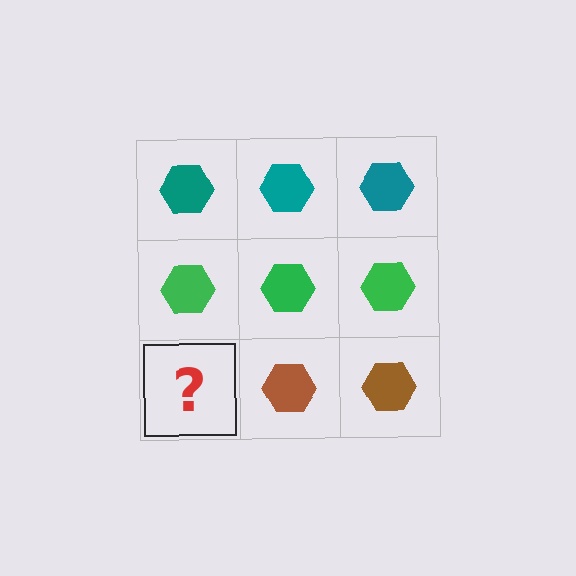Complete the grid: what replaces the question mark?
The question mark should be replaced with a brown hexagon.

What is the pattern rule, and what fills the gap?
The rule is that each row has a consistent color. The gap should be filled with a brown hexagon.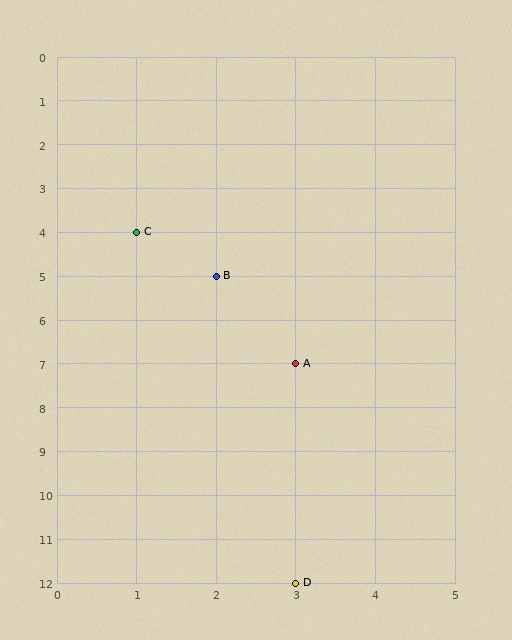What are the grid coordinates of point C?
Point C is at grid coordinates (1, 4).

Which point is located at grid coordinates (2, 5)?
Point B is at (2, 5).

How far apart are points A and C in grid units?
Points A and C are 2 columns and 3 rows apart (about 3.6 grid units diagonally).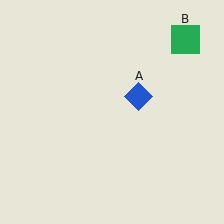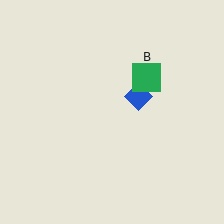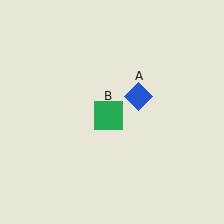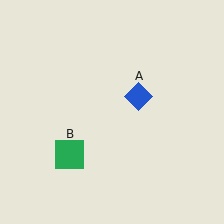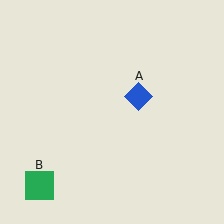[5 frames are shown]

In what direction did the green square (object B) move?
The green square (object B) moved down and to the left.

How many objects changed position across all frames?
1 object changed position: green square (object B).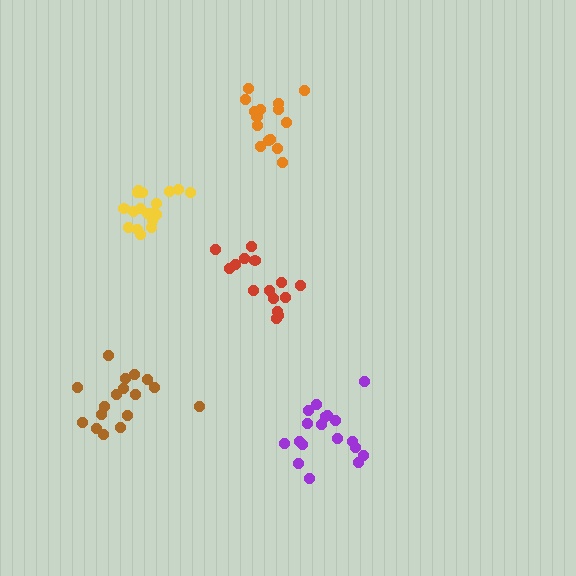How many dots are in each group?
Group 1: 18 dots, Group 2: 18 dots, Group 3: 15 dots, Group 4: 18 dots, Group 5: 15 dots (84 total).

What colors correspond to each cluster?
The clusters are colored: brown, yellow, orange, purple, red.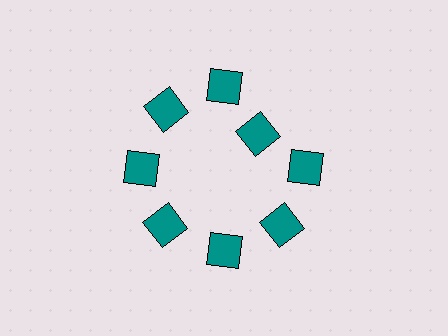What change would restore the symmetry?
The symmetry would be restored by moving it outward, back onto the ring so that all 8 diamonds sit at equal angles and equal distance from the center.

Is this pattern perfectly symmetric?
No. The 8 teal diamonds are arranged in a ring, but one element near the 2 o'clock position is pulled inward toward the center, breaking the 8-fold rotational symmetry.